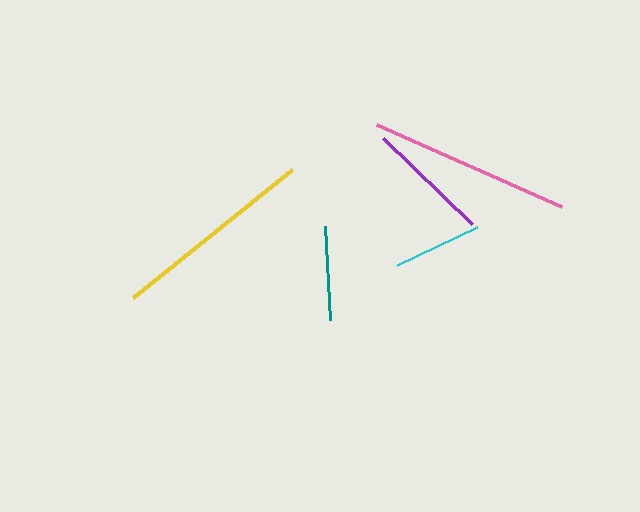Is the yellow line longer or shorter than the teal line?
The yellow line is longer than the teal line.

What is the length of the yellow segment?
The yellow segment is approximately 204 pixels long.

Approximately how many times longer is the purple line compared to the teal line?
The purple line is approximately 1.3 times the length of the teal line.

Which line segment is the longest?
The yellow line is the longest at approximately 204 pixels.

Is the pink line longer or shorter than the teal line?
The pink line is longer than the teal line.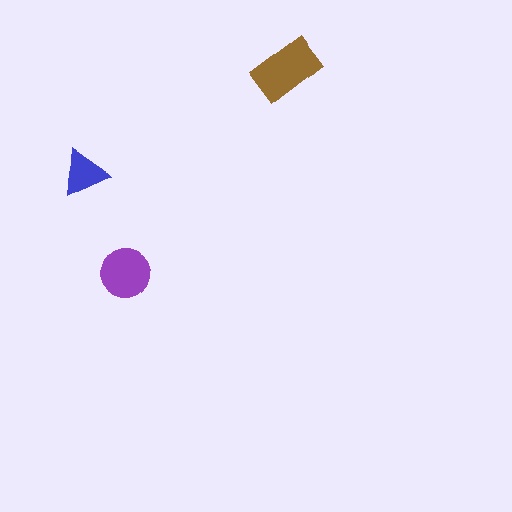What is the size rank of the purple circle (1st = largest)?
2nd.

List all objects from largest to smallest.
The brown rectangle, the purple circle, the blue triangle.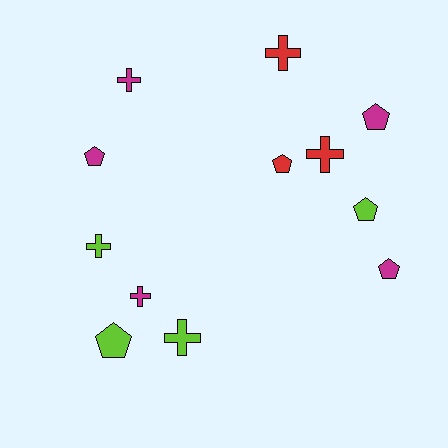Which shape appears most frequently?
Cross, with 6 objects.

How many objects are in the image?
There are 12 objects.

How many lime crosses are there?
There are 2 lime crosses.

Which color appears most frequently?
Magenta, with 5 objects.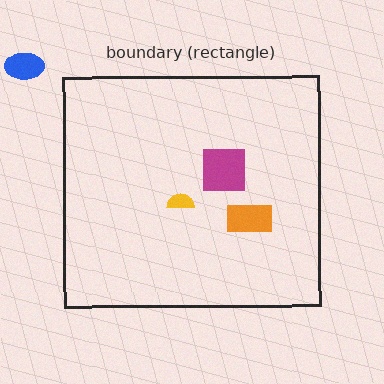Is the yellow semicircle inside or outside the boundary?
Inside.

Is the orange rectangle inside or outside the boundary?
Inside.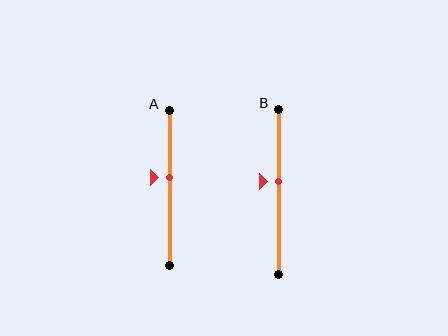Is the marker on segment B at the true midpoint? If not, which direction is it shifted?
No, the marker on segment B is shifted upward by about 6% of the segment length.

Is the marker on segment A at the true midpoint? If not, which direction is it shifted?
No, the marker on segment A is shifted upward by about 7% of the segment length.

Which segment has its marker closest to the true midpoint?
Segment B has its marker closest to the true midpoint.